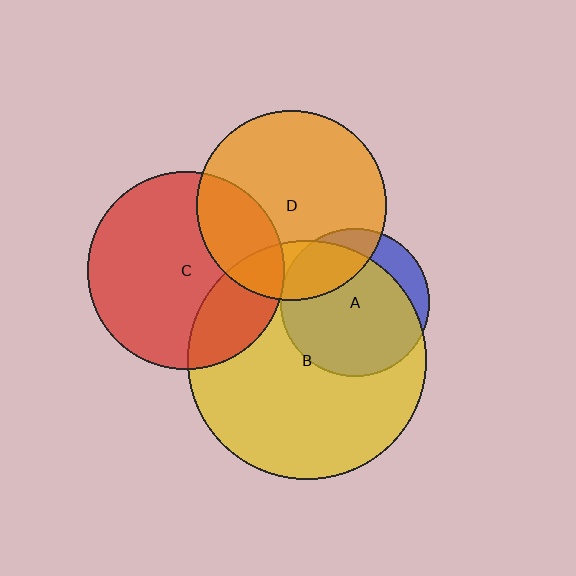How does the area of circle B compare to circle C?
Approximately 1.5 times.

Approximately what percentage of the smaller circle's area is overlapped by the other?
Approximately 25%.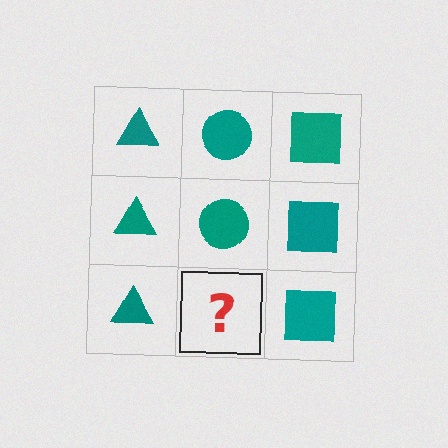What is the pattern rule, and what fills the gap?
The rule is that each column has a consistent shape. The gap should be filled with a teal circle.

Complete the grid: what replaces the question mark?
The question mark should be replaced with a teal circle.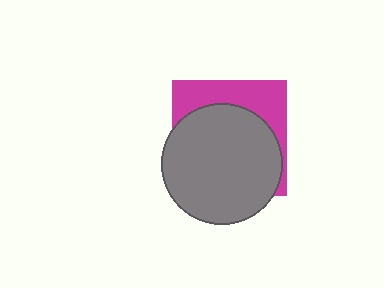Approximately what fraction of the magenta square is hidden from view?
Roughly 67% of the magenta square is hidden behind the gray circle.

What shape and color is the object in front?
The object in front is a gray circle.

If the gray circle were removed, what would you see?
You would see the complete magenta square.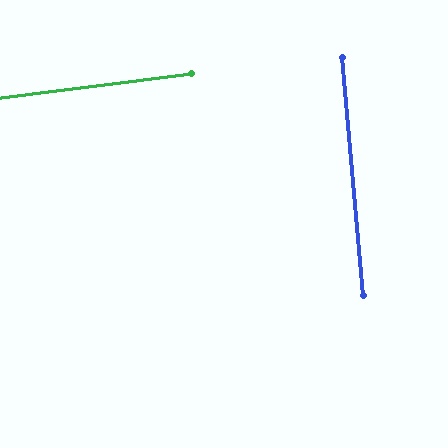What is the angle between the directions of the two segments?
Approximately 88 degrees.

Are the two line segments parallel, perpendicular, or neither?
Perpendicular — they meet at approximately 88°.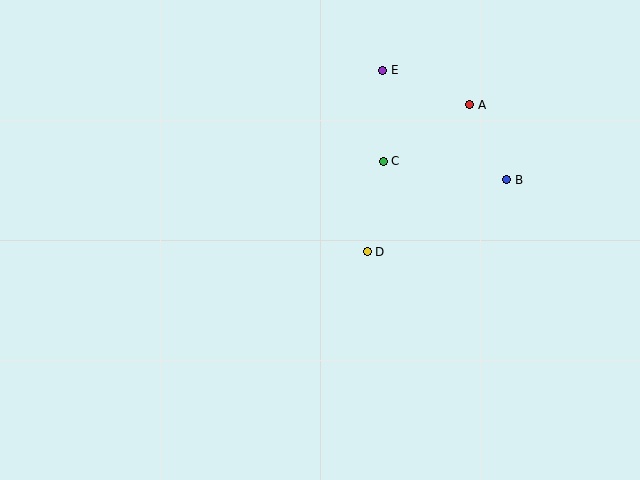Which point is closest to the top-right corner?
Point A is closest to the top-right corner.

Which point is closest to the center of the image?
Point D at (367, 252) is closest to the center.